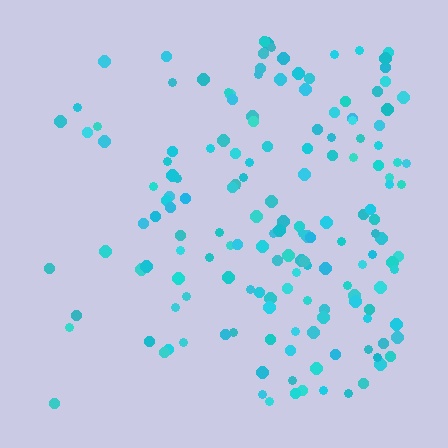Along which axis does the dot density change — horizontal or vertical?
Horizontal.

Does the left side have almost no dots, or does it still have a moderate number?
Still a moderate number, just noticeably fewer than the right.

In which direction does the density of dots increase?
From left to right, with the right side densest.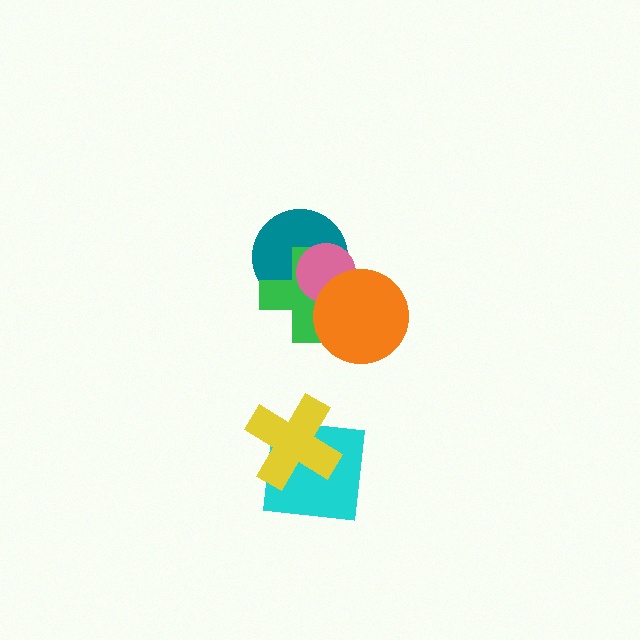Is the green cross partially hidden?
Yes, it is partially covered by another shape.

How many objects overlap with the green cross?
3 objects overlap with the green cross.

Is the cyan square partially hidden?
Yes, it is partially covered by another shape.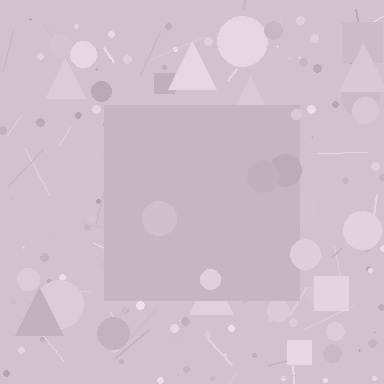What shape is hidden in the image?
A square is hidden in the image.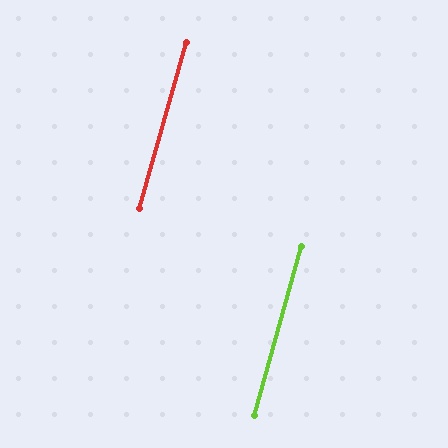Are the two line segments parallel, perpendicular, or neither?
Parallel — their directions differ by only 0.1°.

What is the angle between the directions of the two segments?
Approximately 0 degrees.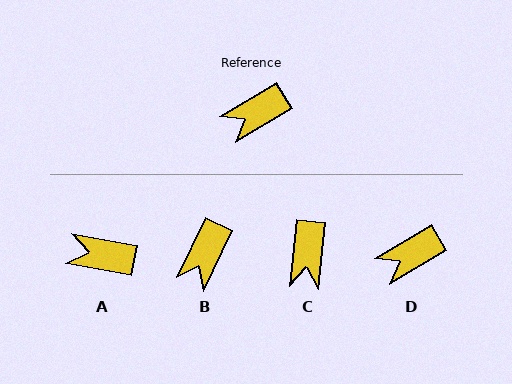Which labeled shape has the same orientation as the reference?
D.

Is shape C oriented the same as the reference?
No, it is off by about 53 degrees.